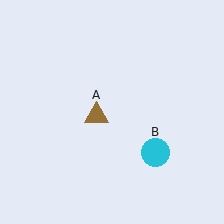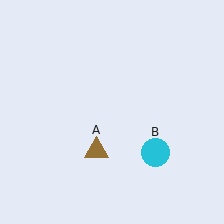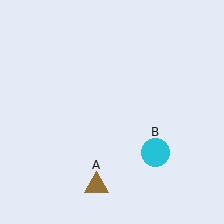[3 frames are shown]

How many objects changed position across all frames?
1 object changed position: brown triangle (object A).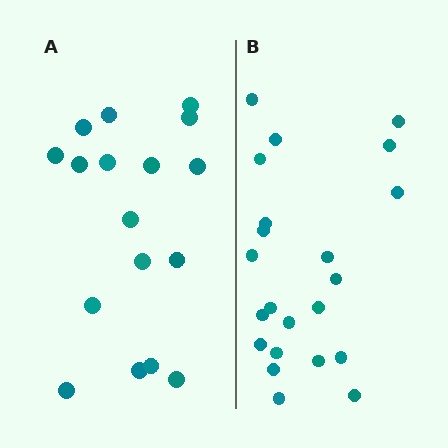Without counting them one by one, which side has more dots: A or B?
Region B (the right region) has more dots.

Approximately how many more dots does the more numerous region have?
Region B has about 5 more dots than region A.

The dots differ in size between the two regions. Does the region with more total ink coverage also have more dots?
No. Region A has more total ink coverage because its dots are larger, but region B actually contains more individual dots. Total area can be misleading — the number of items is what matters here.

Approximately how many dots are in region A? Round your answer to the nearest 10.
About 20 dots. (The exact count is 17, which rounds to 20.)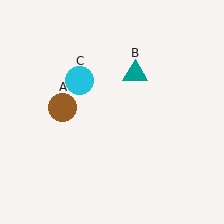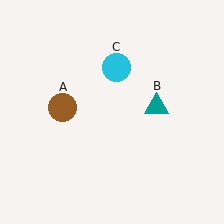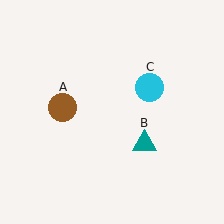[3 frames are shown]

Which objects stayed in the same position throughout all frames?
Brown circle (object A) remained stationary.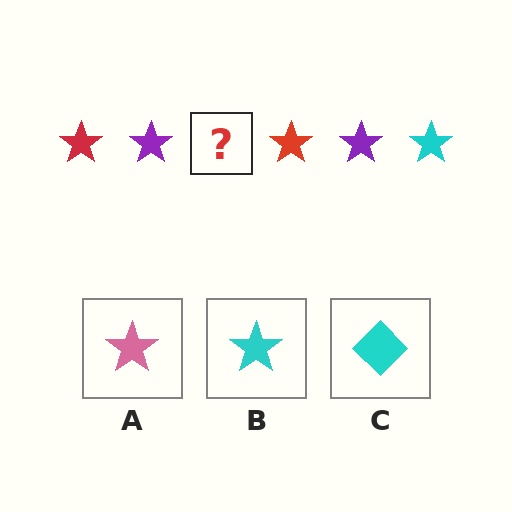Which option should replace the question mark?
Option B.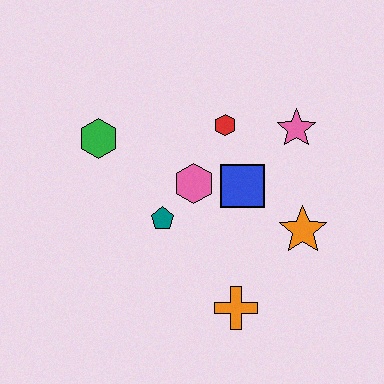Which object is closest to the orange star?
The blue square is closest to the orange star.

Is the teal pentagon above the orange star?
Yes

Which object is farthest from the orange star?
The green hexagon is farthest from the orange star.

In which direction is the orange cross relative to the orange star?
The orange cross is below the orange star.